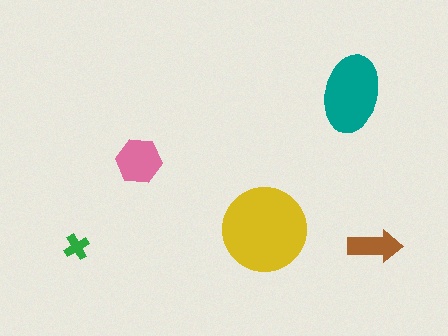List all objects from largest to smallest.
The yellow circle, the teal ellipse, the pink hexagon, the brown arrow, the green cross.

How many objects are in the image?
There are 5 objects in the image.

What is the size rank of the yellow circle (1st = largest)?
1st.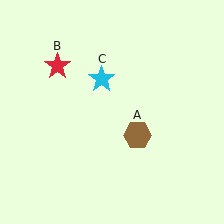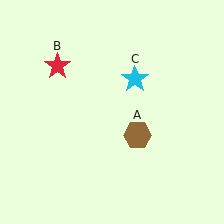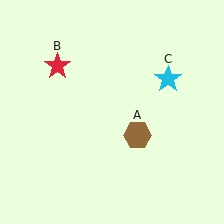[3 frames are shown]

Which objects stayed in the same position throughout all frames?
Brown hexagon (object A) and red star (object B) remained stationary.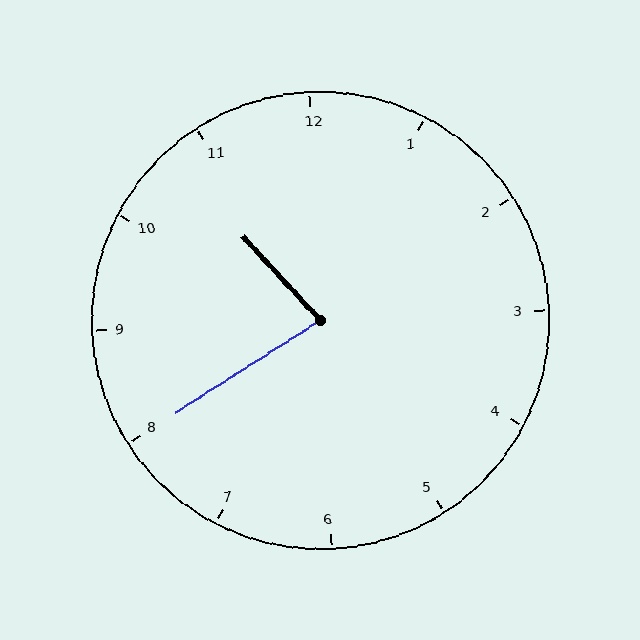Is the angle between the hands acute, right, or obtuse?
It is acute.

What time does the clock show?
10:40.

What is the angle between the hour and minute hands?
Approximately 80 degrees.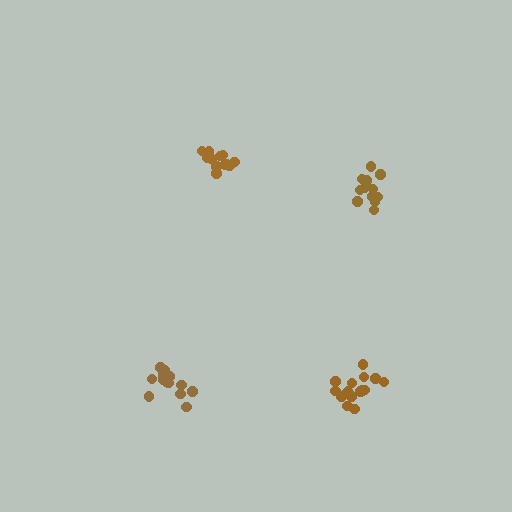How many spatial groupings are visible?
There are 4 spatial groupings.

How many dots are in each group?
Group 1: 16 dots, Group 2: 14 dots, Group 3: 12 dots, Group 4: 15 dots (57 total).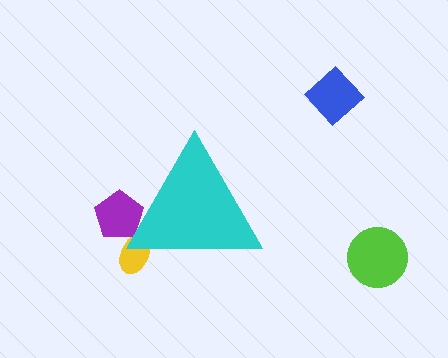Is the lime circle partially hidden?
No, the lime circle is fully visible.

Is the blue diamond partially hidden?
No, the blue diamond is fully visible.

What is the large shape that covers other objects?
A cyan triangle.